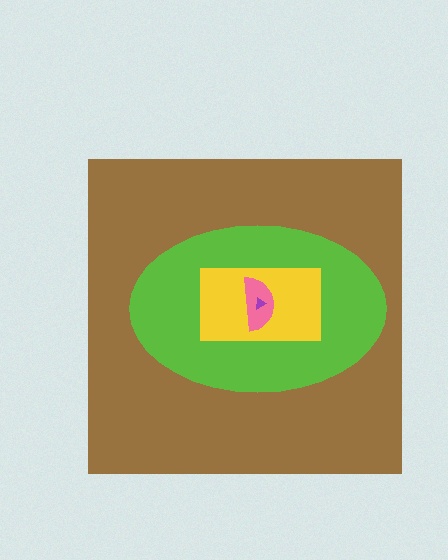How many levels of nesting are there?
5.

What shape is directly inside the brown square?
The lime ellipse.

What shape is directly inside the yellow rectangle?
The pink semicircle.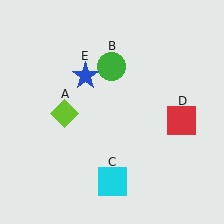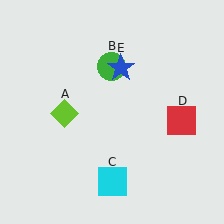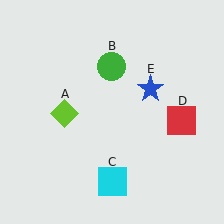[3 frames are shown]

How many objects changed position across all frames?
1 object changed position: blue star (object E).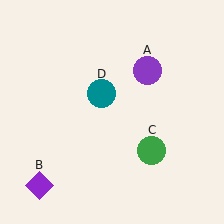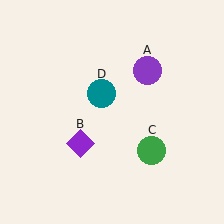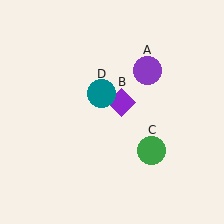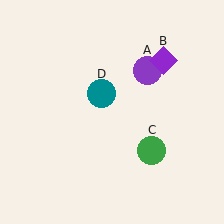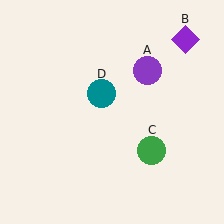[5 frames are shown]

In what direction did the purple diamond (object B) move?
The purple diamond (object B) moved up and to the right.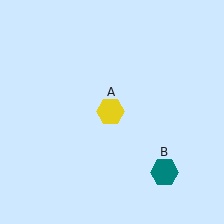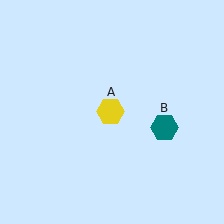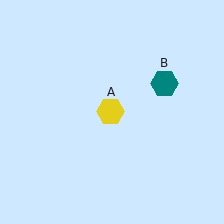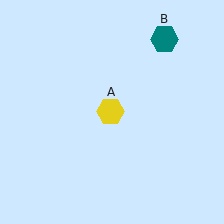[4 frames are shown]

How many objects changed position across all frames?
1 object changed position: teal hexagon (object B).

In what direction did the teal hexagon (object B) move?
The teal hexagon (object B) moved up.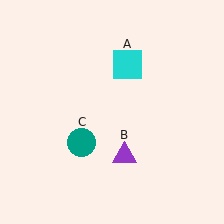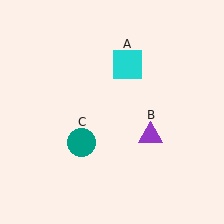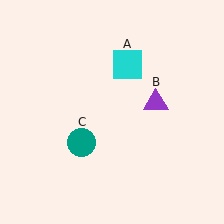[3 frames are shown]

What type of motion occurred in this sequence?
The purple triangle (object B) rotated counterclockwise around the center of the scene.